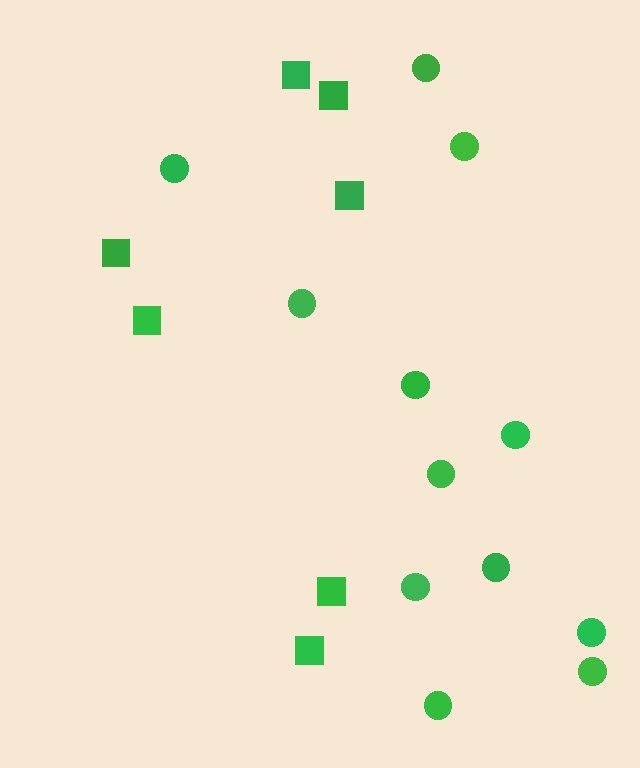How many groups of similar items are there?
There are 2 groups: one group of circles (12) and one group of squares (7).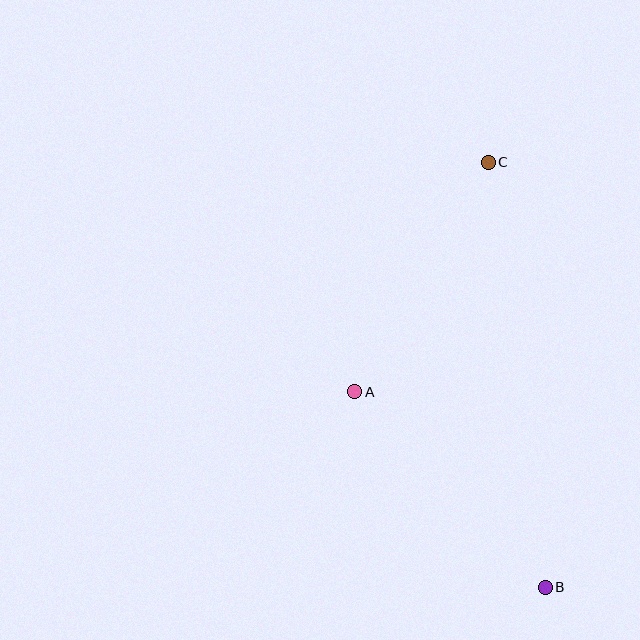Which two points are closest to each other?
Points A and C are closest to each other.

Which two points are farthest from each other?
Points B and C are farthest from each other.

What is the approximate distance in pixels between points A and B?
The distance between A and B is approximately 273 pixels.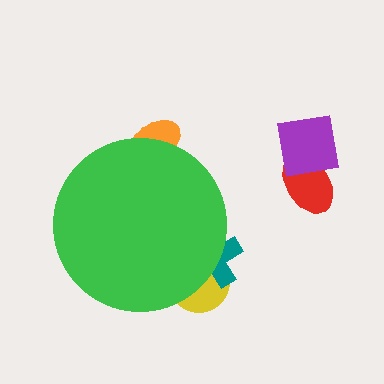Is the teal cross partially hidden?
Yes, the teal cross is partially hidden behind the green circle.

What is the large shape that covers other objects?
A green circle.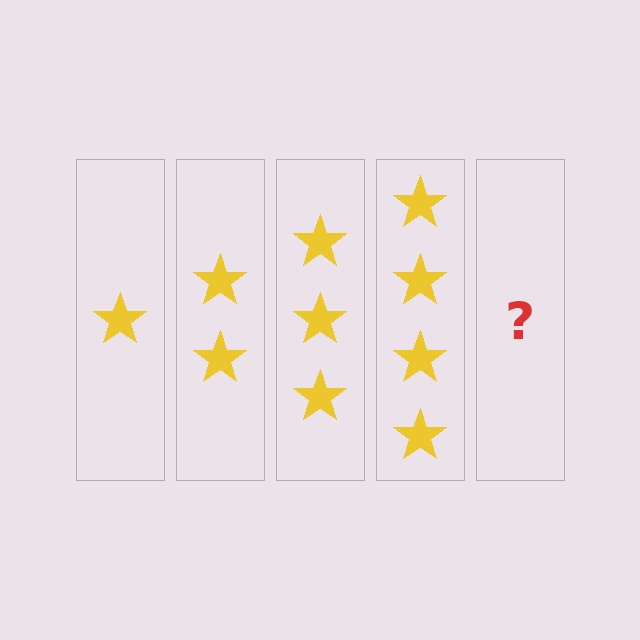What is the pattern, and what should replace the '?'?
The pattern is that each step adds one more star. The '?' should be 5 stars.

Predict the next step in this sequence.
The next step is 5 stars.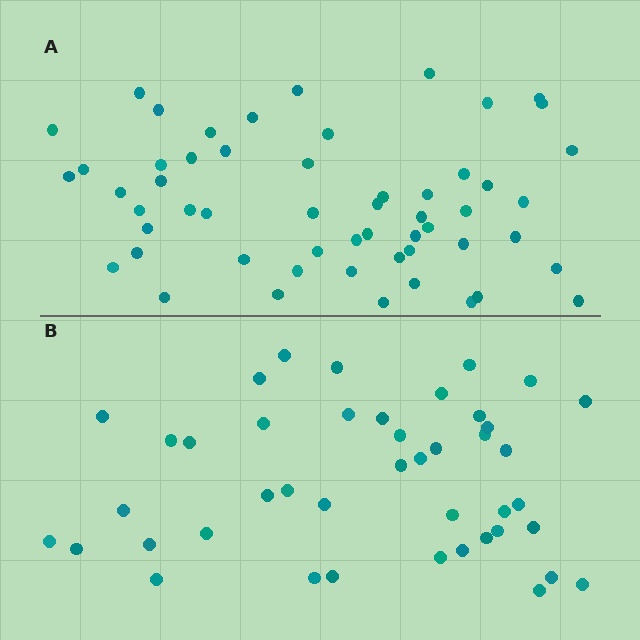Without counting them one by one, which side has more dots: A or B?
Region A (the top region) has more dots.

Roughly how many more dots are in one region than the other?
Region A has roughly 12 or so more dots than region B.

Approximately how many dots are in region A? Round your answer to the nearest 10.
About 60 dots. (The exact count is 55, which rounds to 60.)